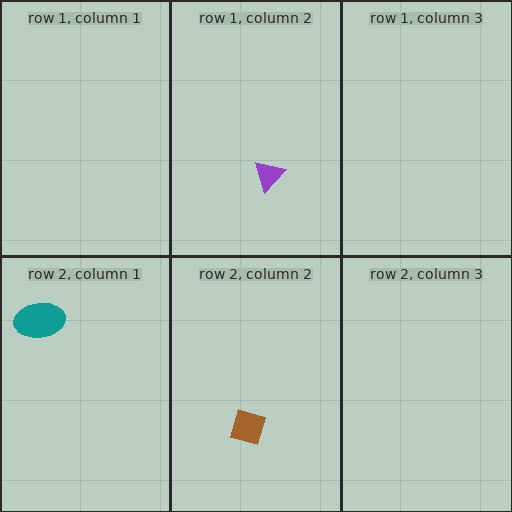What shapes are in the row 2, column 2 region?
The brown diamond.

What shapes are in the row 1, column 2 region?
The purple triangle.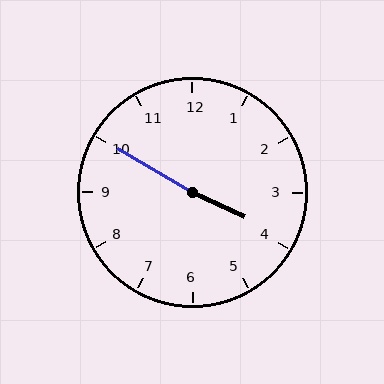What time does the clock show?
3:50.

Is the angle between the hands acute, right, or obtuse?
It is obtuse.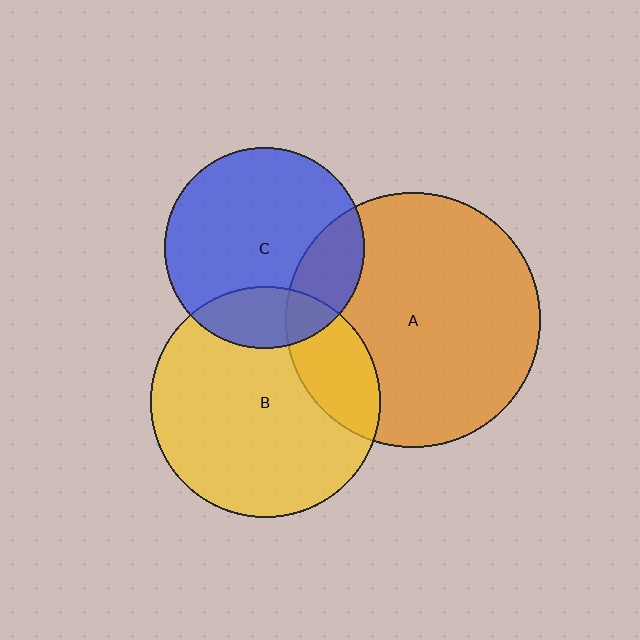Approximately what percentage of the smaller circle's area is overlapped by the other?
Approximately 20%.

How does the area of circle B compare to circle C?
Approximately 1.3 times.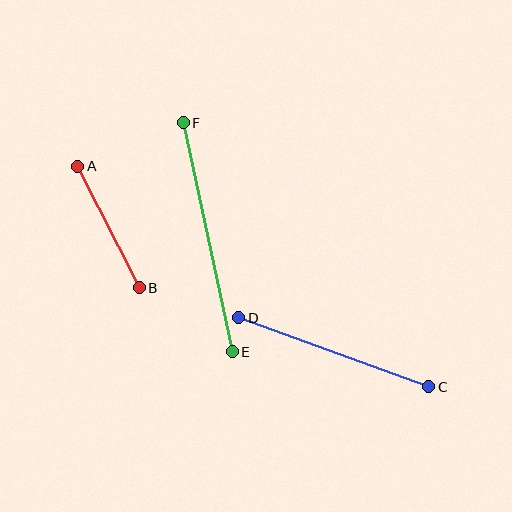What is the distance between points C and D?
The distance is approximately 202 pixels.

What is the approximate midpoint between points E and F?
The midpoint is at approximately (208, 237) pixels.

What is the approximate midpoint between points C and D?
The midpoint is at approximately (334, 352) pixels.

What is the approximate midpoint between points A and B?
The midpoint is at approximately (109, 227) pixels.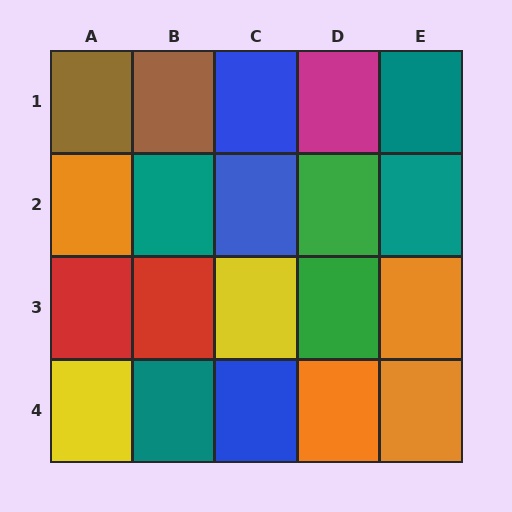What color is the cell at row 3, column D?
Green.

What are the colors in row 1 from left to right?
Brown, brown, blue, magenta, teal.